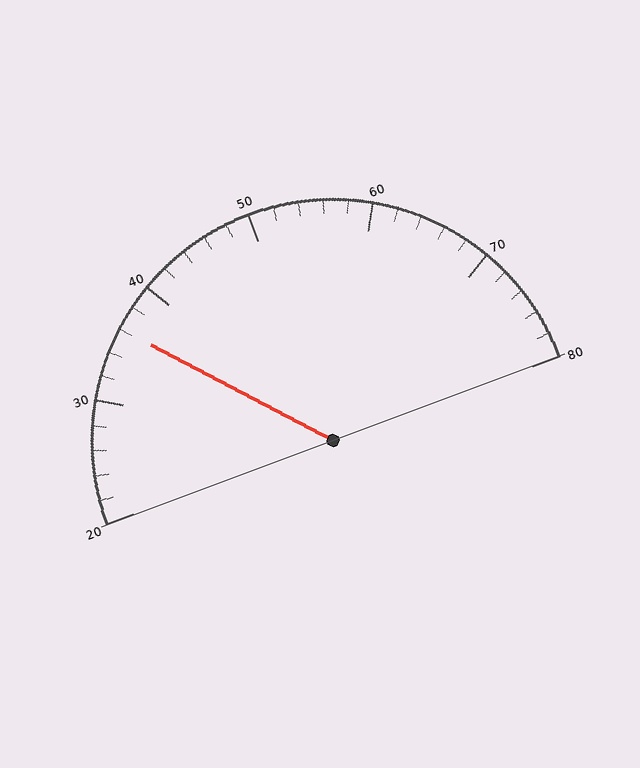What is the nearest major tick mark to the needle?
The nearest major tick mark is 40.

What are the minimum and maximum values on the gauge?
The gauge ranges from 20 to 80.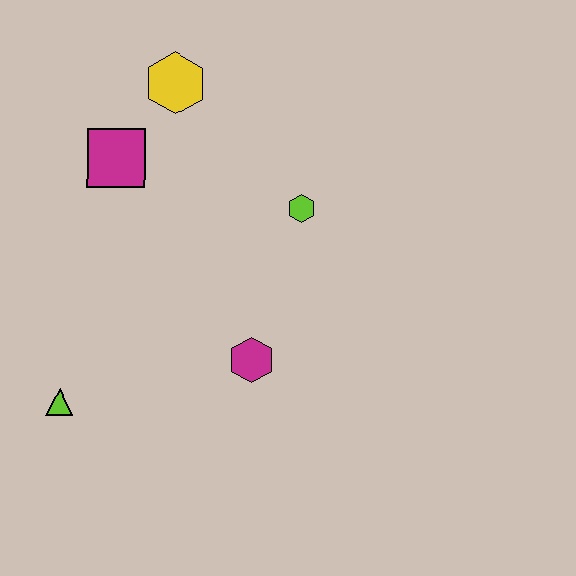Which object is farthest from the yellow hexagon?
The lime triangle is farthest from the yellow hexagon.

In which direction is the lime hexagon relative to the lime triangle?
The lime hexagon is to the right of the lime triangle.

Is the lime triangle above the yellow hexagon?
No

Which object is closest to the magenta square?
The yellow hexagon is closest to the magenta square.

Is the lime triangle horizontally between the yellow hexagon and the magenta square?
No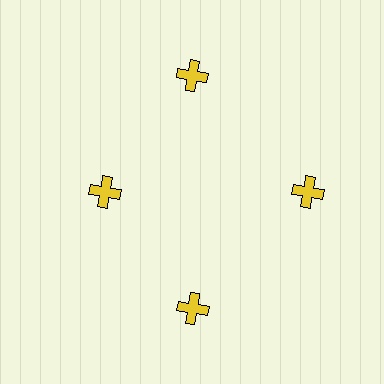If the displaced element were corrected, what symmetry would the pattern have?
It would have 4-fold rotational symmetry — the pattern would map onto itself every 90 degrees.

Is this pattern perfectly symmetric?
No. The 4 yellow crosses are arranged in a ring, but one element near the 9 o'clock position is pulled inward toward the center, breaking the 4-fold rotational symmetry.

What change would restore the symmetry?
The symmetry would be restored by moving it outward, back onto the ring so that all 4 crosses sit at equal angles and equal distance from the center.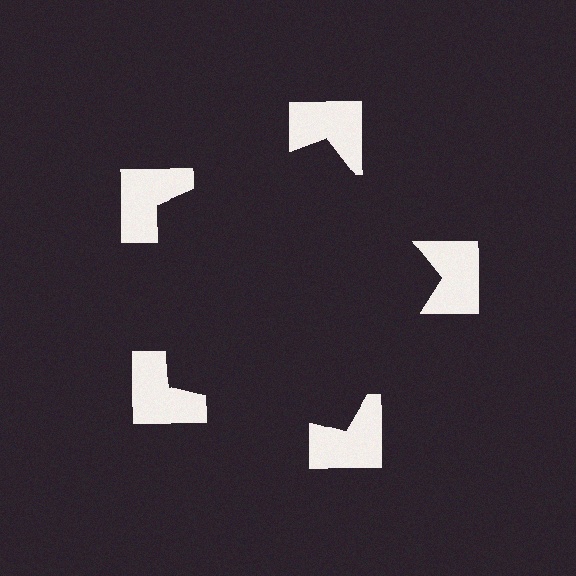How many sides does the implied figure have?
5 sides.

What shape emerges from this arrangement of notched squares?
An illusory pentagon — its edges are inferred from the aligned wedge cuts in the notched squares, not physically drawn.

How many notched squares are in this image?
There are 5 — one at each vertex of the illusory pentagon.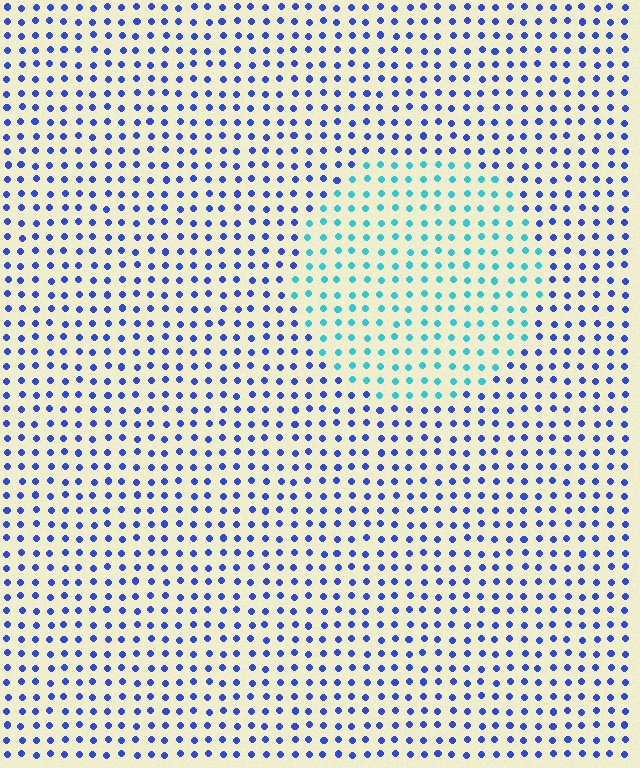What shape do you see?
I see a circle.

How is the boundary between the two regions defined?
The boundary is defined purely by a slight shift in hue (about 48 degrees). Spacing, size, and orientation are identical on both sides.